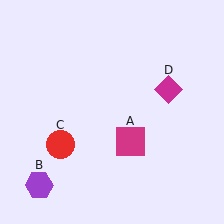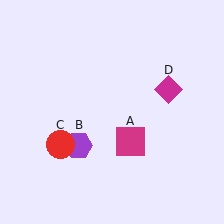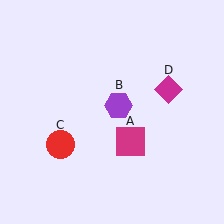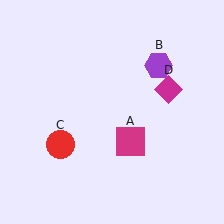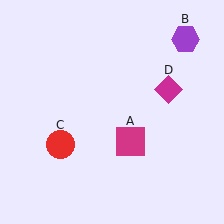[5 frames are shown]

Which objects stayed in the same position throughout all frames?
Magenta square (object A) and red circle (object C) and magenta diamond (object D) remained stationary.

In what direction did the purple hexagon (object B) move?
The purple hexagon (object B) moved up and to the right.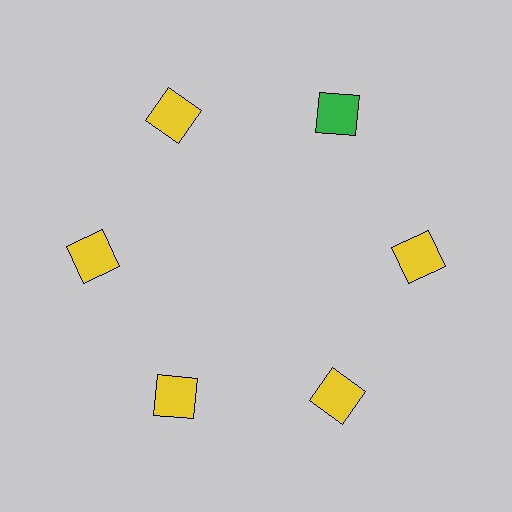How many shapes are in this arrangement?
There are 6 shapes arranged in a ring pattern.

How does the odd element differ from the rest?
It has a different color: green instead of yellow.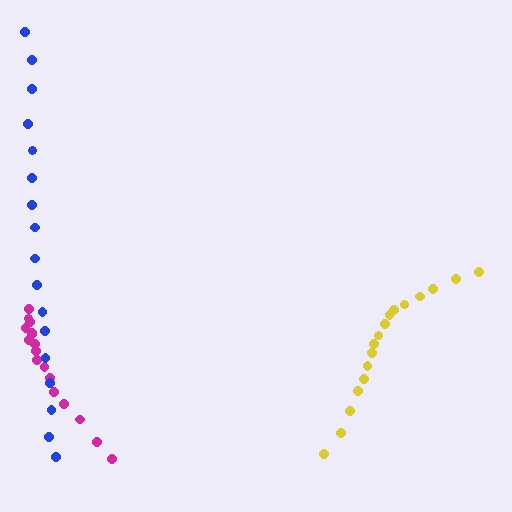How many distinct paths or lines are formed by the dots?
There are 3 distinct paths.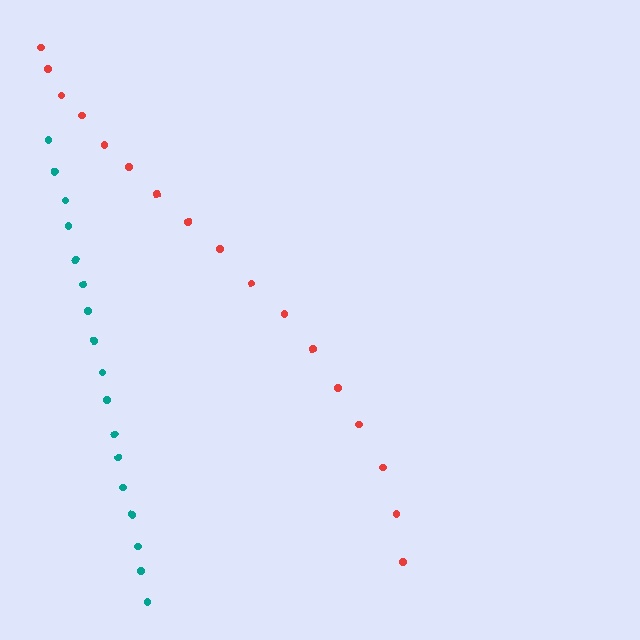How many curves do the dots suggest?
There are 2 distinct paths.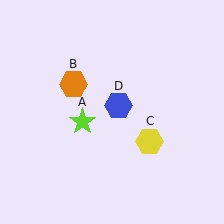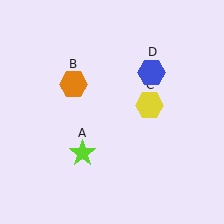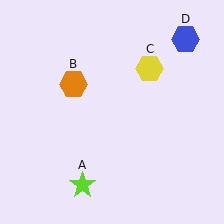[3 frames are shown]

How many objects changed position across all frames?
3 objects changed position: lime star (object A), yellow hexagon (object C), blue hexagon (object D).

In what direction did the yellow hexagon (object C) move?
The yellow hexagon (object C) moved up.